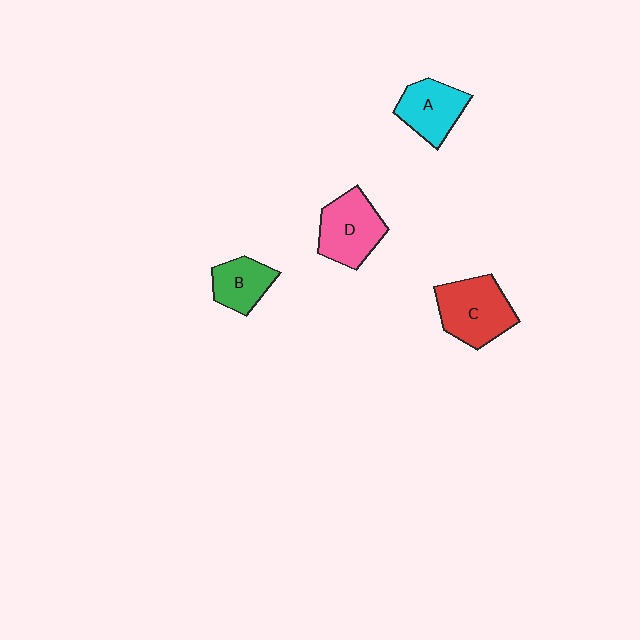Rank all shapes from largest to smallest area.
From largest to smallest: C (red), D (pink), A (cyan), B (green).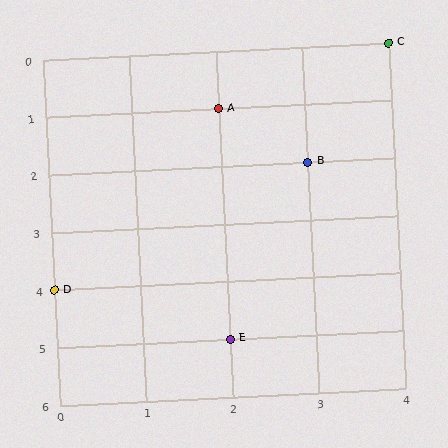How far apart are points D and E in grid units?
Points D and E are 2 columns and 1 row apart (about 2.2 grid units diagonally).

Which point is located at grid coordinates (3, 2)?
Point B is at (3, 2).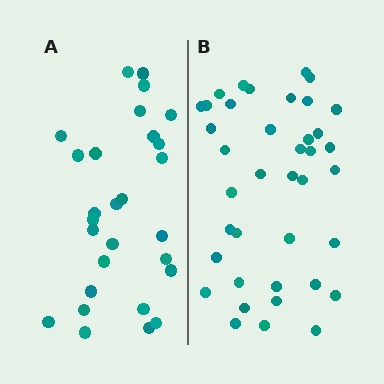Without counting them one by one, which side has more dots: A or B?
Region B (the right region) has more dots.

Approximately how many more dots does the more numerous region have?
Region B has roughly 12 or so more dots than region A.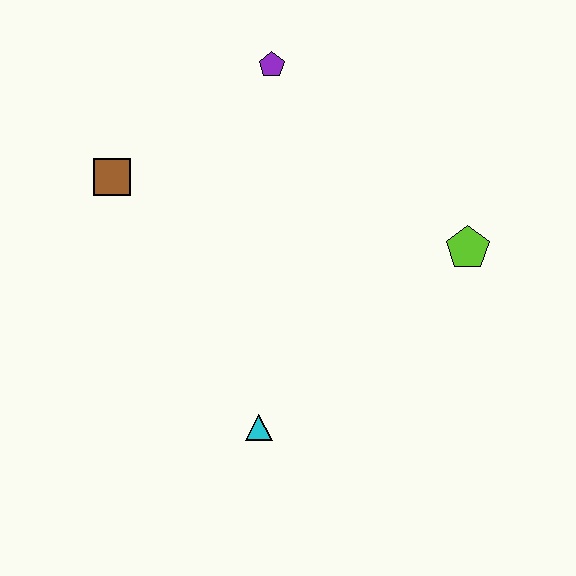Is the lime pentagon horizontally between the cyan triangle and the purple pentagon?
No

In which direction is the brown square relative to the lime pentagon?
The brown square is to the left of the lime pentagon.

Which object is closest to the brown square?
The purple pentagon is closest to the brown square.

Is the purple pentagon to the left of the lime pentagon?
Yes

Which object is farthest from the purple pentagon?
The cyan triangle is farthest from the purple pentagon.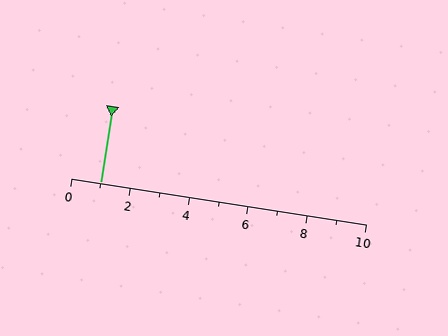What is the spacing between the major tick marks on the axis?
The major ticks are spaced 2 apart.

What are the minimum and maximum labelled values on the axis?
The axis runs from 0 to 10.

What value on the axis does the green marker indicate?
The marker indicates approximately 1.